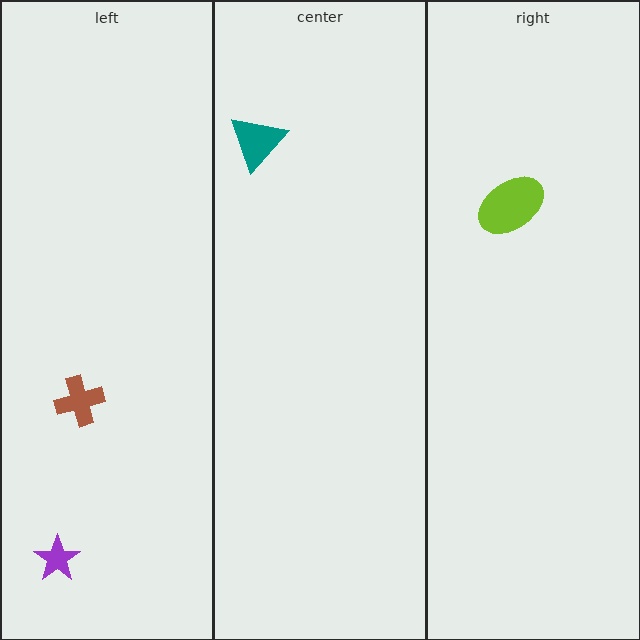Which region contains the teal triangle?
The center region.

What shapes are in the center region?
The teal triangle.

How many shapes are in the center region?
1.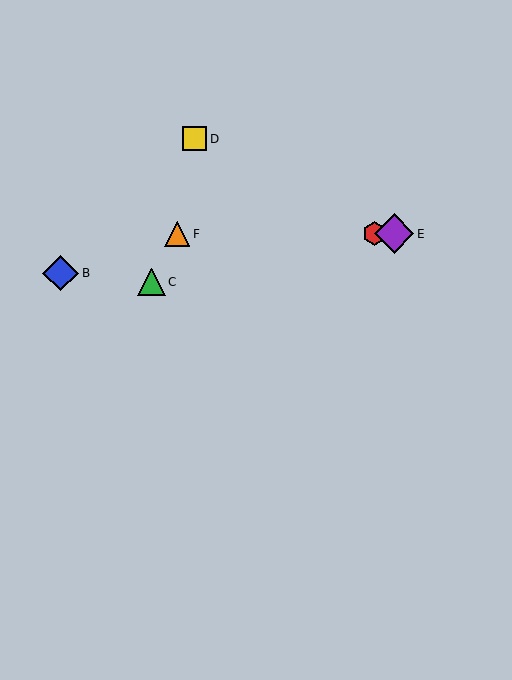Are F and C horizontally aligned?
No, F is at y≈234 and C is at y≈282.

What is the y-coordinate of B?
Object B is at y≈273.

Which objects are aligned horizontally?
Objects A, E, F are aligned horizontally.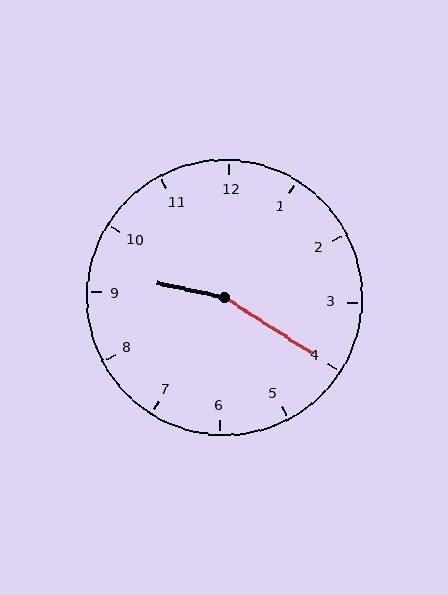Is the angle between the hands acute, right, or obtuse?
It is obtuse.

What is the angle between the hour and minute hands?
Approximately 160 degrees.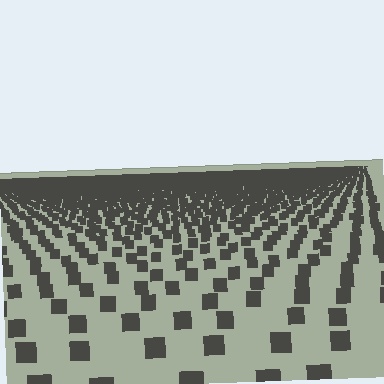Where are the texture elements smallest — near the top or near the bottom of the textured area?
Near the top.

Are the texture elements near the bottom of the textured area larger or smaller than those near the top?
Larger. Near the bottom, elements are closer to the viewer and appear at a bigger on-screen size.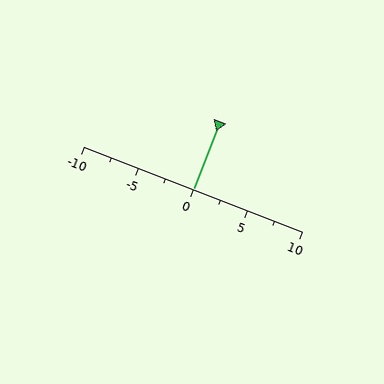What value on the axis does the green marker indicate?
The marker indicates approximately 0.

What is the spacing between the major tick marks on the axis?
The major ticks are spaced 5 apart.